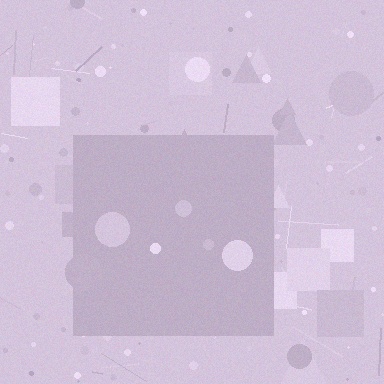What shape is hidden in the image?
A square is hidden in the image.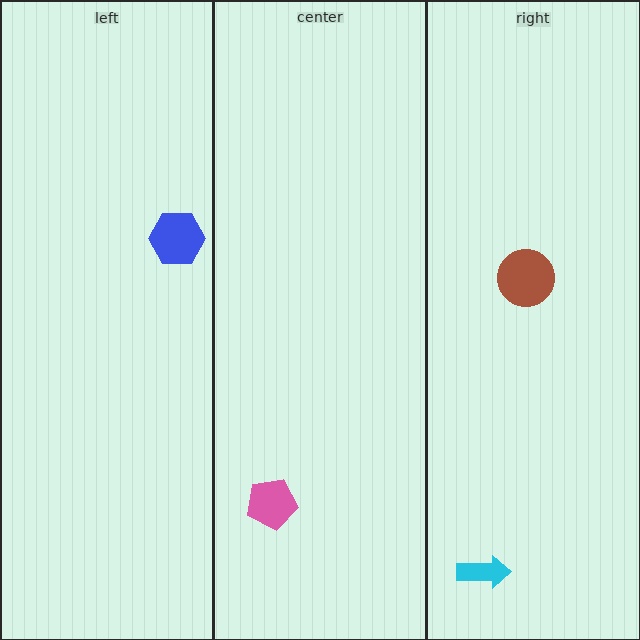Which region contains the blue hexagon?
The left region.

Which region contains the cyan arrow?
The right region.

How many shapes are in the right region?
2.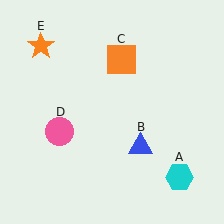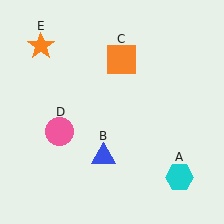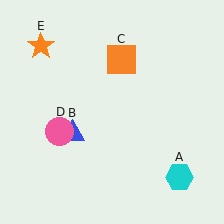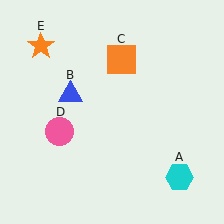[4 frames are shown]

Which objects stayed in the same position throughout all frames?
Cyan hexagon (object A) and orange square (object C) and pink circle (object D) and orange star (object E) remained stationary.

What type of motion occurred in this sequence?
The blue triangle (object B) rotated clockwise around the center of the scene.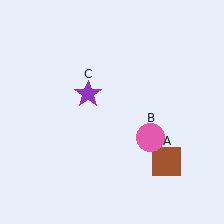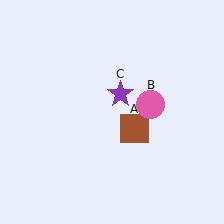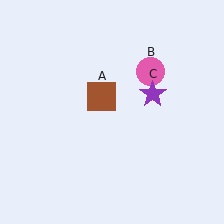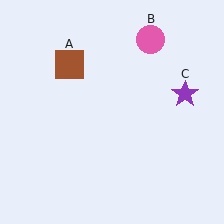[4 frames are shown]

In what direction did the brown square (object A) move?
The brown square (object A) moved up and to the left.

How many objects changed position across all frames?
3 objects changed position: brown square (object A), pink circle (object B), purple star (object C).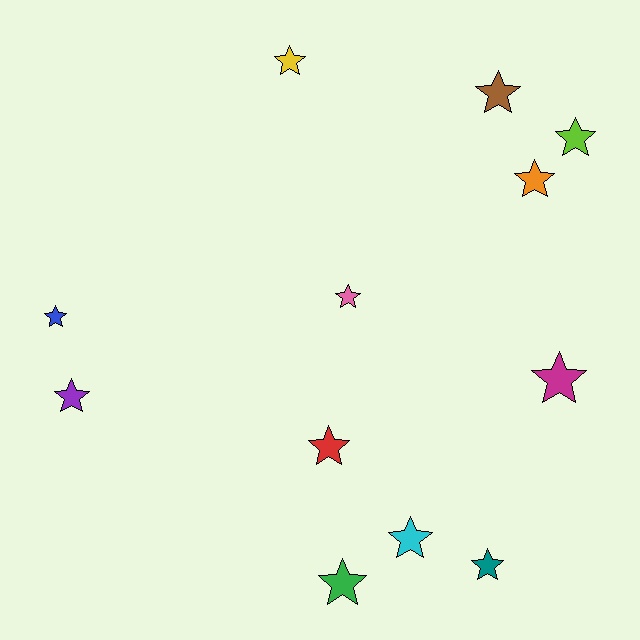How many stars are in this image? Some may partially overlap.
There are 12 stars.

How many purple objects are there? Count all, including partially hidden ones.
There is 1 purple object.